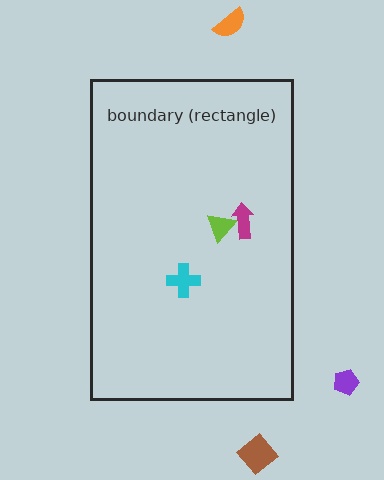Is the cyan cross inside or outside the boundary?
Inside.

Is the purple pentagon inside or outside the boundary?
Outside.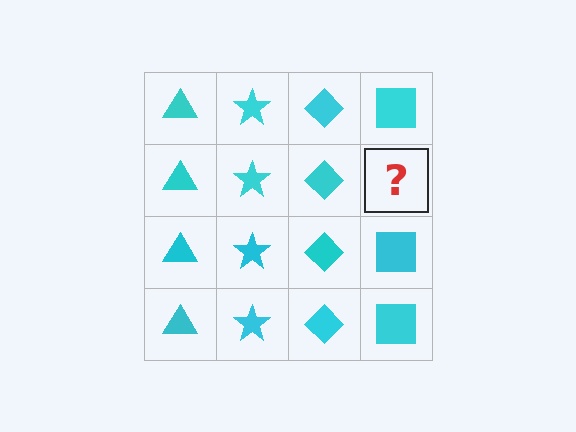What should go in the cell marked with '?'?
The missing cell should contain a cyan square.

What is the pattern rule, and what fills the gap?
The rule is that each column has a consistent shape. The gap should be filled with a cyan square.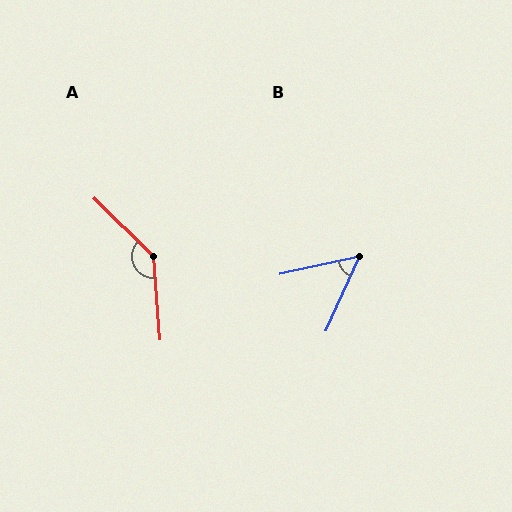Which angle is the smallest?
B, at approximately 53 degrees.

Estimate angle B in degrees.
Approximately 53 degrees.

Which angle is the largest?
A, at approximately 139 degrees.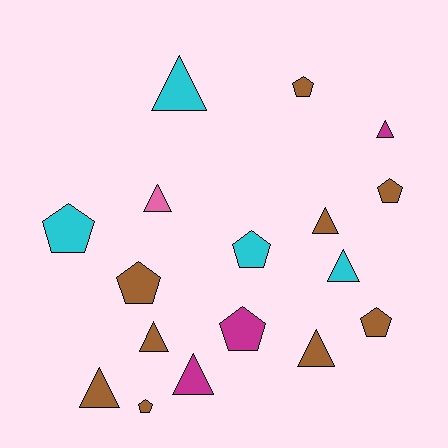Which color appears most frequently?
Brown, with 9 objects.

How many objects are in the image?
There are 17 objects.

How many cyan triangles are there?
There are 2 cyan triangles.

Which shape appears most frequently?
Triangle, with 9 objects.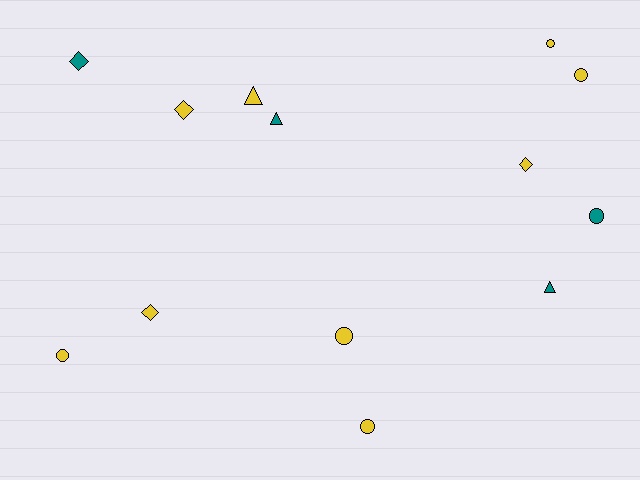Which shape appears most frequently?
Circle, with 6 objects.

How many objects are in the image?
There are 13 objects.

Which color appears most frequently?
Yellow, with 9 objects.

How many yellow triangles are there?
There is 1 yellow triangle.